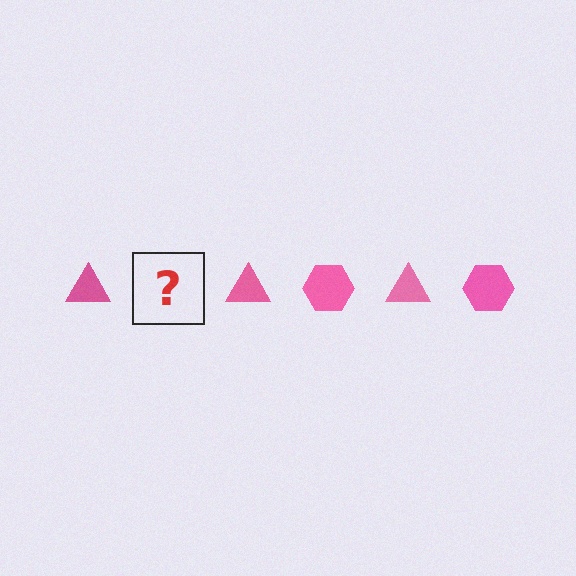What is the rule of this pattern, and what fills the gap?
The rule is that the pattern cycles through triangle, hexagon shapes in pink. The gap should be filled with a pink hexagon.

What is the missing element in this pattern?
The missing element is a pink hexagon.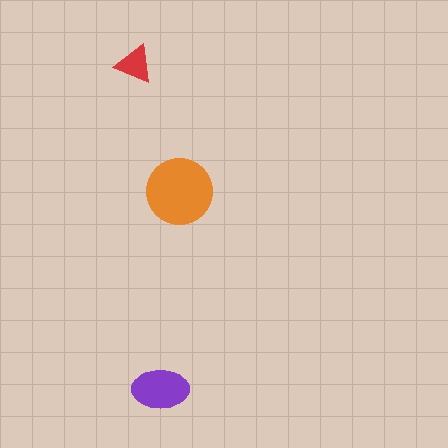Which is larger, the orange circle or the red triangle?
The orange circle.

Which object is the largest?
The orange circle.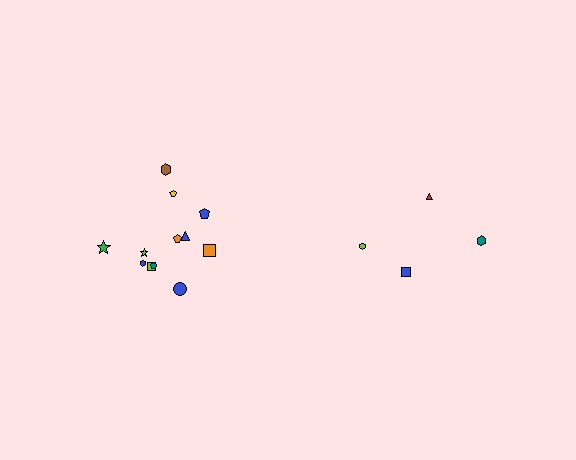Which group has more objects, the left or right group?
The left group.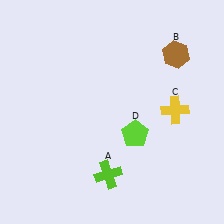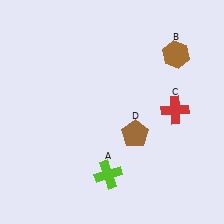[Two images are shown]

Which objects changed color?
C changed from yellow to red. D changed from lime to brown.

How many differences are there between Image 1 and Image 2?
There are 2 differences between the two images.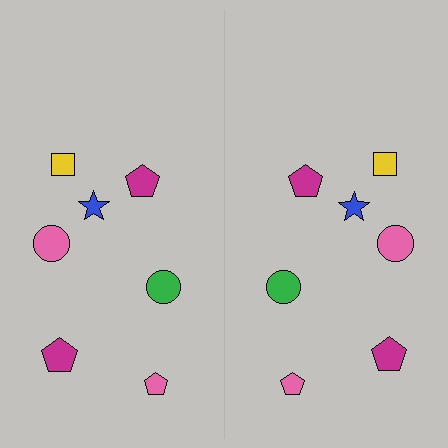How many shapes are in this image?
There are 14 shapes in this image.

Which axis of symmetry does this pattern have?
The pattern has a vertical axis of symmetry running through the center of the image.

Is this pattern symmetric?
Yes, this pattern has bilateral (reflection) symmetry.